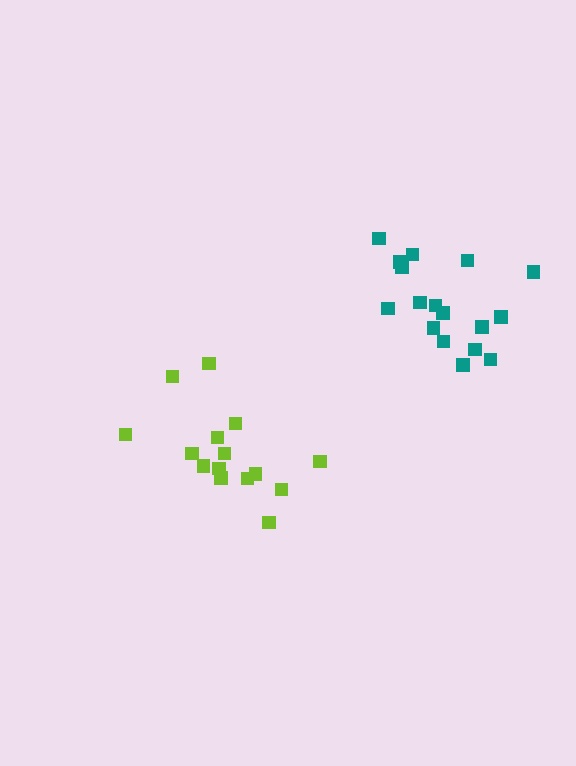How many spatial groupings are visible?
There are 2 spatial groupings.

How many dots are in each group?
Group 1: 15 dots, Group 2: 17 dots (32 total).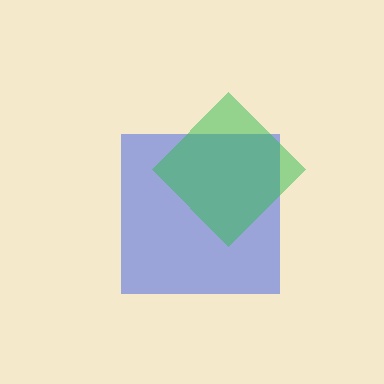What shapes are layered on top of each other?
The layered shapes are: a blue square, a green diamond.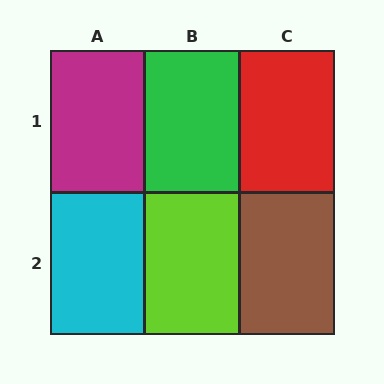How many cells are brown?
1 cell is brown.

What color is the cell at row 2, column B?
Lime.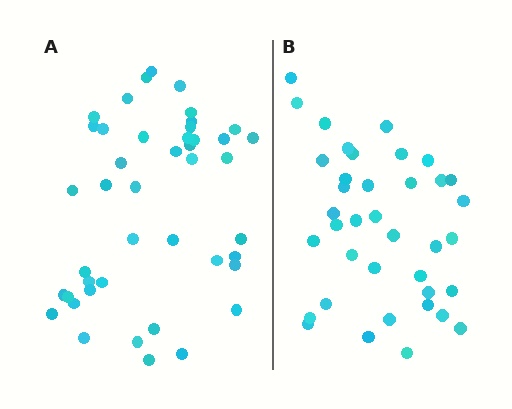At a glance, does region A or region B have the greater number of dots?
Region A (the left region) has more dots.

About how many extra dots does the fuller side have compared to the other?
Region A has about 6 more dots than region B.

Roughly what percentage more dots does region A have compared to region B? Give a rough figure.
About 15% more.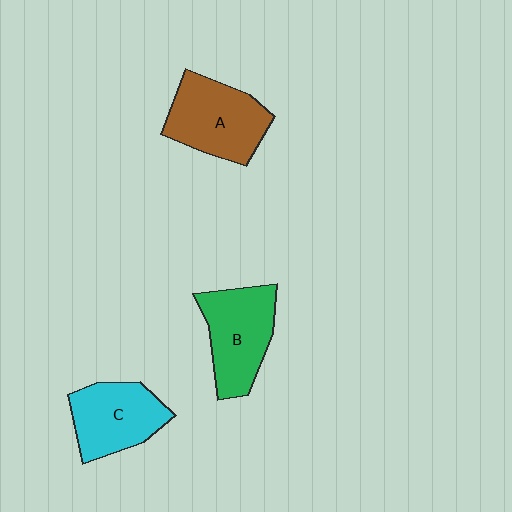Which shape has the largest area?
Shape A (brown).